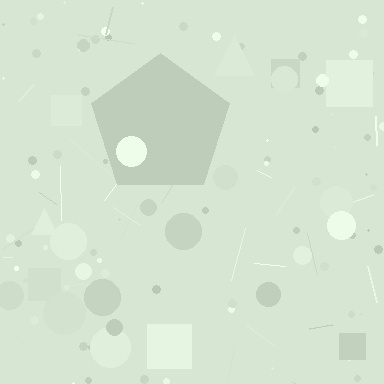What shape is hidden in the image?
A pentagon is hidden in the image.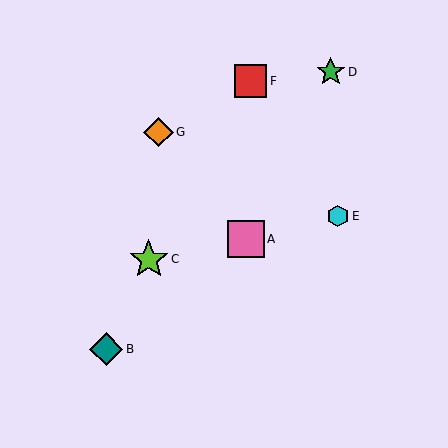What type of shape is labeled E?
Shape E is a cyan hexagon.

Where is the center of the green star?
The center of the green star is at (331, 72).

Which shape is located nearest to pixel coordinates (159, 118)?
The orange diamond (labeled G) at (159, 132) is nearest to that location.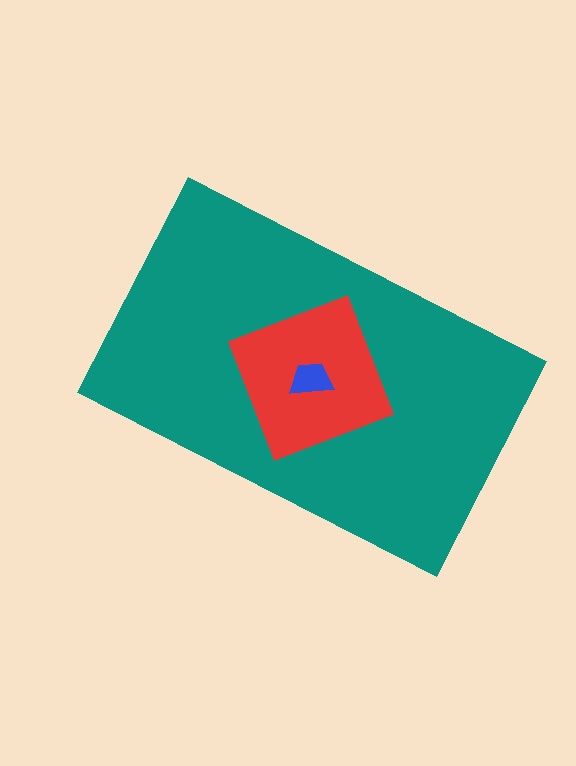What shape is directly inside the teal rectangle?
The red diamond.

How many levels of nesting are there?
3.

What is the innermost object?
The blue trapezoid.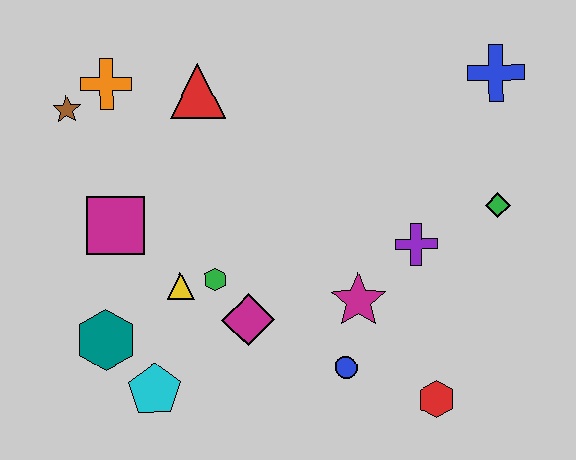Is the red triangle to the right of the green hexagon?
No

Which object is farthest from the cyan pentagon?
The blue cross is farthest from the cyan pentagon.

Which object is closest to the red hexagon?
The blue circle is closest to the red hexagon.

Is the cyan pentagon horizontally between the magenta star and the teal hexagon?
Yes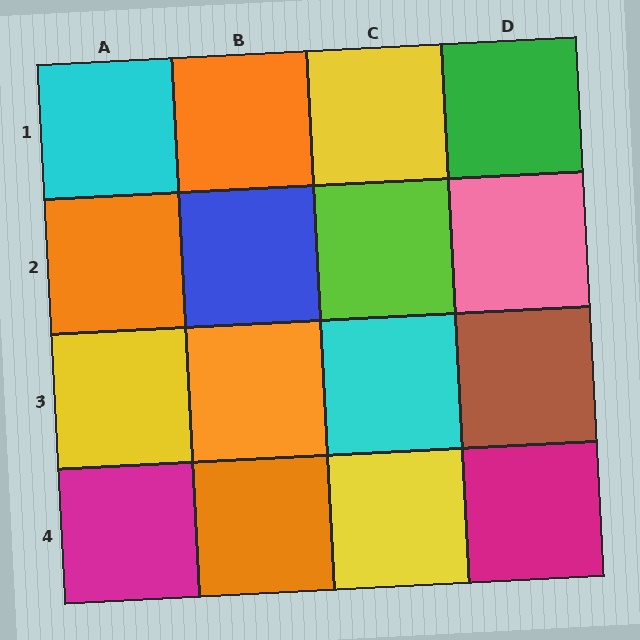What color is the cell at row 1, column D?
Green.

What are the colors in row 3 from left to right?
Yellow, orange, cyan, brown.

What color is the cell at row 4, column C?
Yellow.